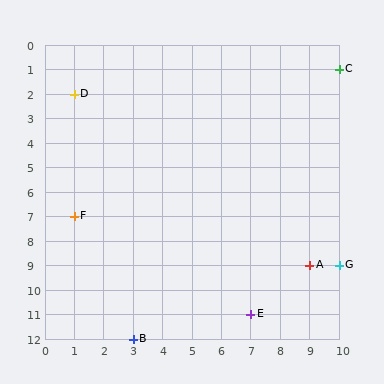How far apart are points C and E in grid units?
Points C and E are 3 columns and 10 rows apart (about 10.4 grid units diagonally).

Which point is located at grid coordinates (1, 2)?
Point D is at (1, 2).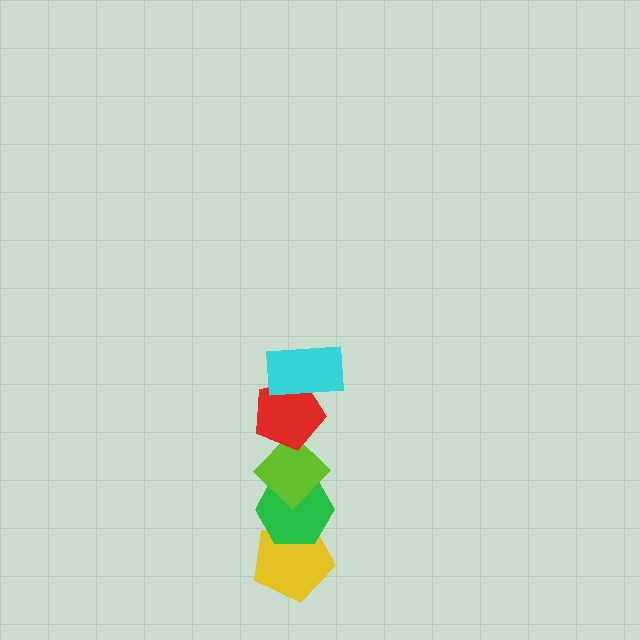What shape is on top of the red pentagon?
The cyan rectangle is on top of the red pentagon.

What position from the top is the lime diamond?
The lime diamond is 3rd from the top.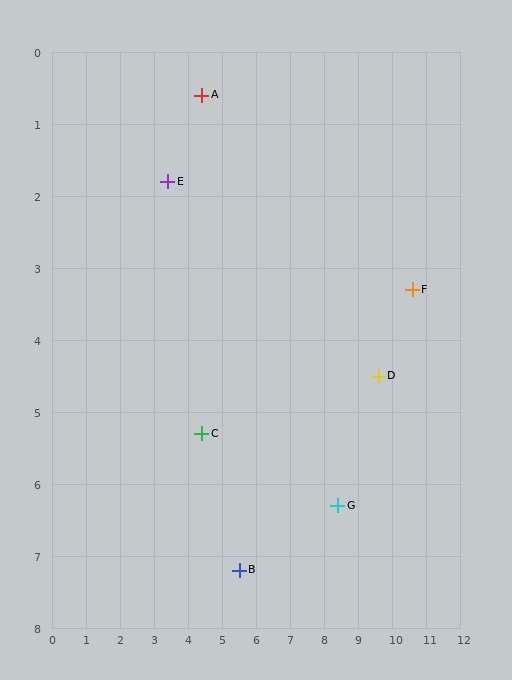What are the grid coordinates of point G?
Point G is at approximately (8.4, 6.3).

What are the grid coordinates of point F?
Point F is at approximately (10.6, 3.3).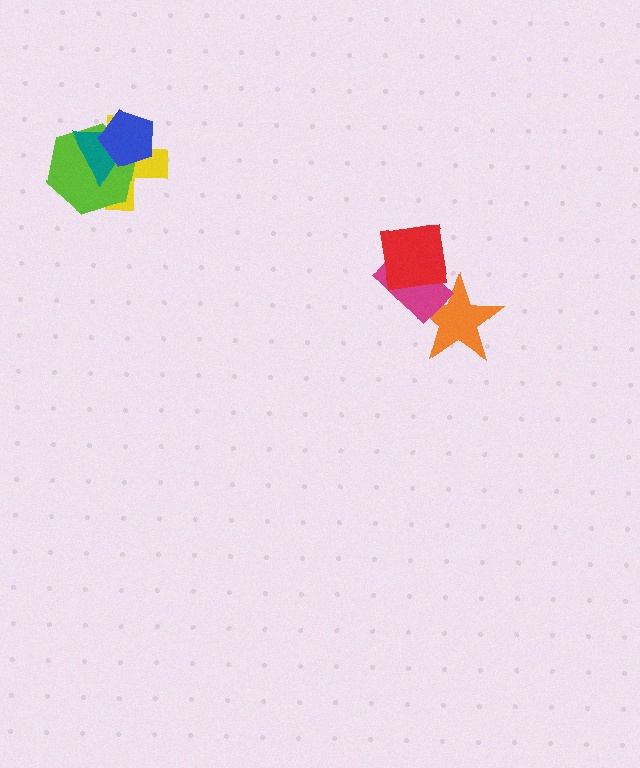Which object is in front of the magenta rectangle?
The red square is in front of the magenta rectangle.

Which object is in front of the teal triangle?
The blue pentagon is in front of the teal triangle.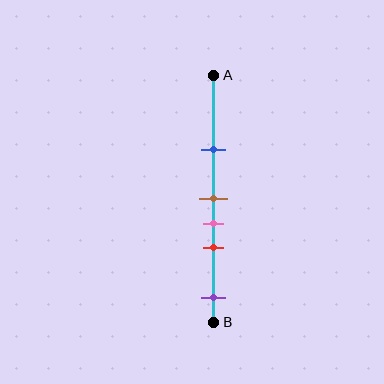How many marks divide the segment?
There are 5 marks dividing the segment.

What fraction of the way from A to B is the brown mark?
The brown mark is approximately 50% (0.5) of the way from A to B.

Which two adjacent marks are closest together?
The brown and pink marks are the closest adjacent pair.